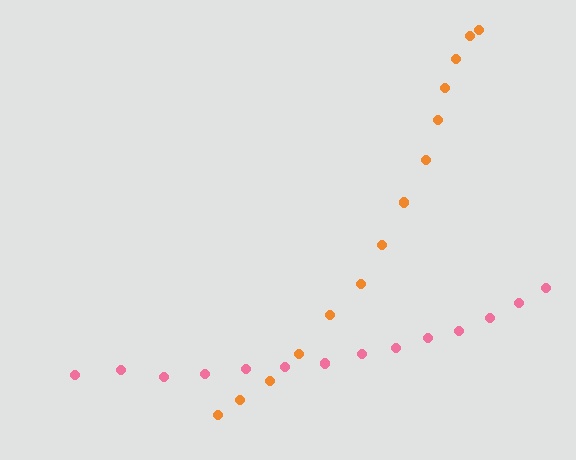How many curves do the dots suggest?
There are 2 distinct paths.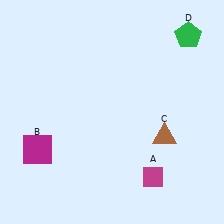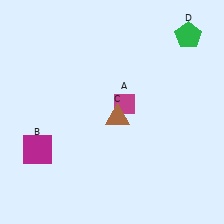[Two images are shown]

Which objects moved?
The objects that moved are: the magenta diamond (A), the brown triangle (C).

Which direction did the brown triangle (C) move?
The brown triangle (C) moved left.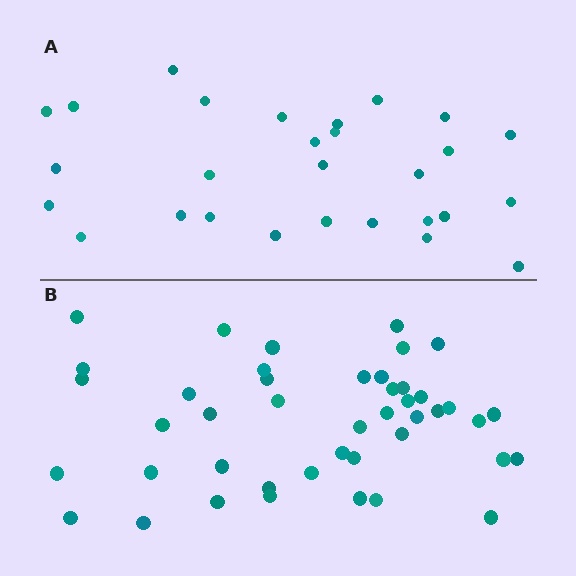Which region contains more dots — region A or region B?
Region B (the bottom region) has more dots.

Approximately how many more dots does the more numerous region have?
Region B has approximately 15 more dots than region A.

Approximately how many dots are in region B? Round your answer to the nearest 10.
About 40 dots. (The exact count is 44, which rounds to 40.)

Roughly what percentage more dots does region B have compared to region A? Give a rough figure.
About 55% more.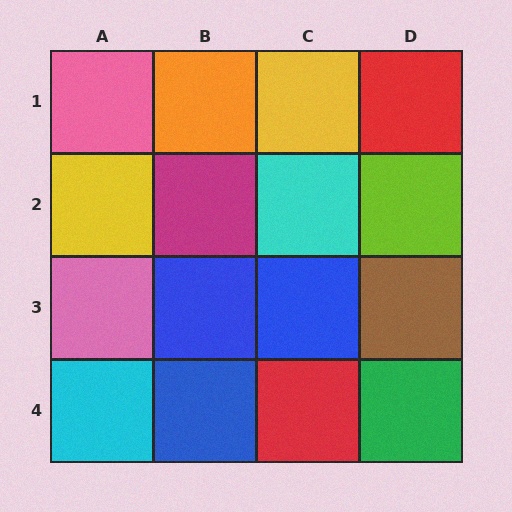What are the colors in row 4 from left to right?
Cyan, blue, red, green.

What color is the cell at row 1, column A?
Pink.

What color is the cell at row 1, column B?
Orange.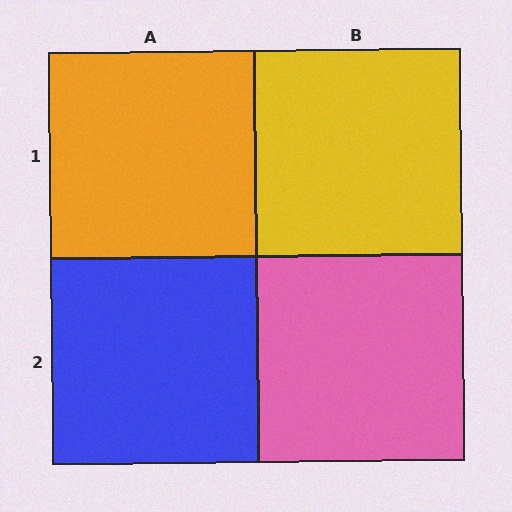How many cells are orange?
1 cell is orange.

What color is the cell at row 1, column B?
Yellow.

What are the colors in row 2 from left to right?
Blue, pink.